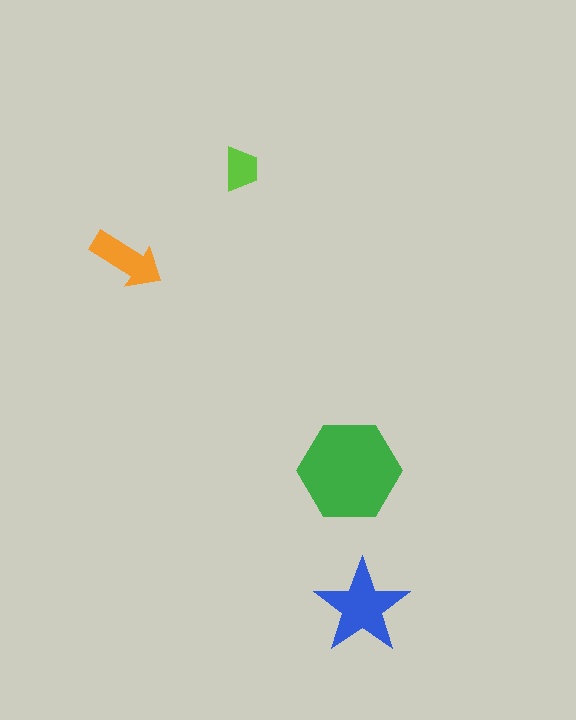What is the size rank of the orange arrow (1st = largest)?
3rd.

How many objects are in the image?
There are 4 objects in the image.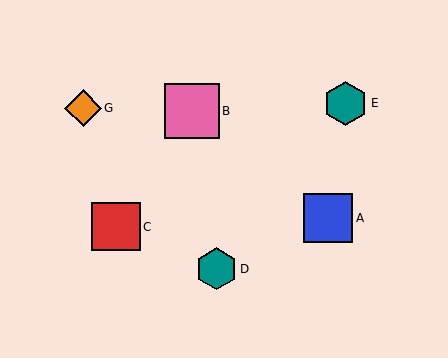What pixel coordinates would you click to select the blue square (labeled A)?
Click at (328, 218) to select the blue square A.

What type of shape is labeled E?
Shape E is a teal hexagon.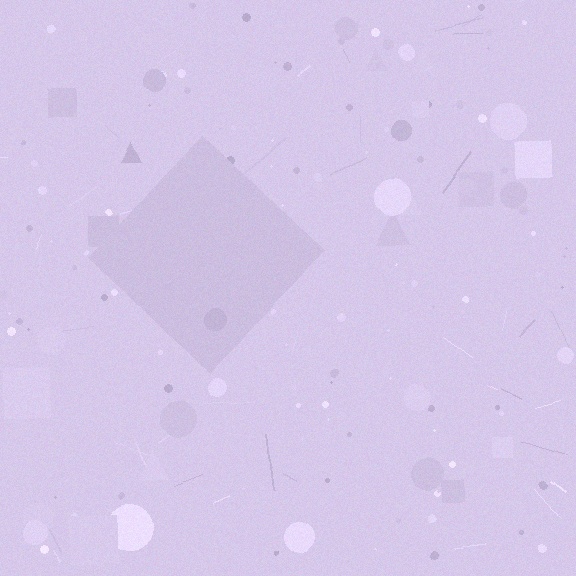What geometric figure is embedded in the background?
A diamond is embedded in the background.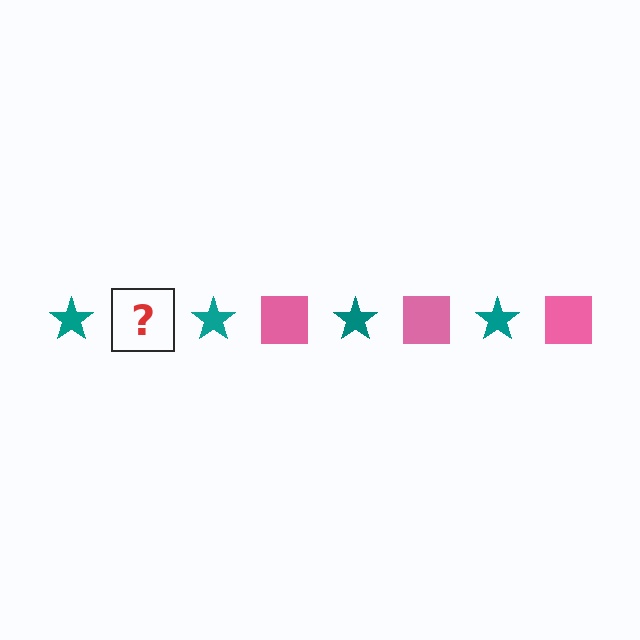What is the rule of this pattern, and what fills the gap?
The rule is that the pattern alternates between teal star and pink square. The gap should be filled with a pink square.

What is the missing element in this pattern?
The missing element is a pink square.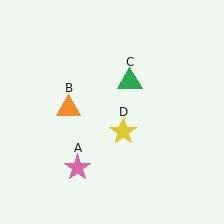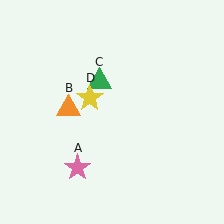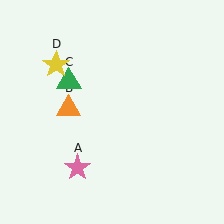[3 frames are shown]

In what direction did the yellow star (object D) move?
The yellow star (object D) moved up and to the left.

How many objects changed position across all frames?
2 objects changed position: green triangle (object C), yellow star (object D).